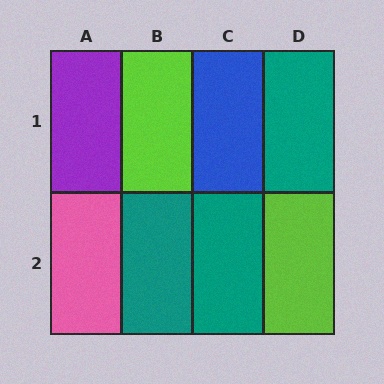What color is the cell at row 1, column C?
Blue.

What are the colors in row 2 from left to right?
Pink, teal, teal, lime.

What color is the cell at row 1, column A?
Purple.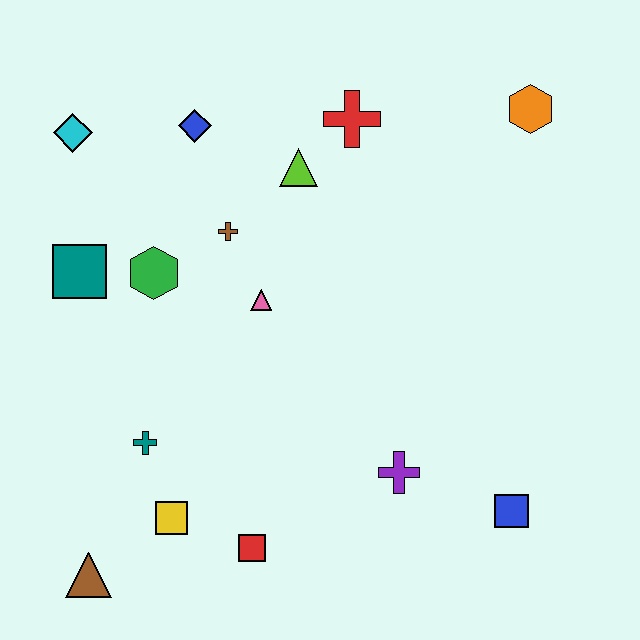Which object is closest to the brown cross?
The pink triangle is closest to the brown cross.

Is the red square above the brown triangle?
Yes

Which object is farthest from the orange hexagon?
The brown triangle is farthest from the orange hexagon.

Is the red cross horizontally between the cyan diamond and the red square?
No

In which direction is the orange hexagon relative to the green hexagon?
The orange hexagon is to the right of the green hexagon.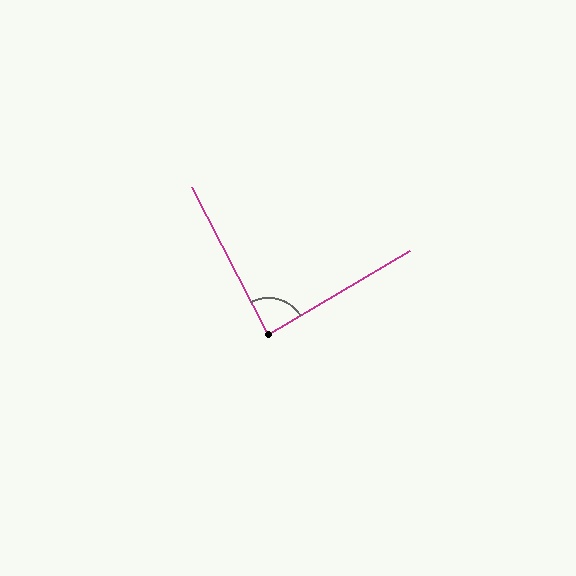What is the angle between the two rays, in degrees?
Approximately 86 degrees.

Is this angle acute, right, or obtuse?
It is approximately a right angle.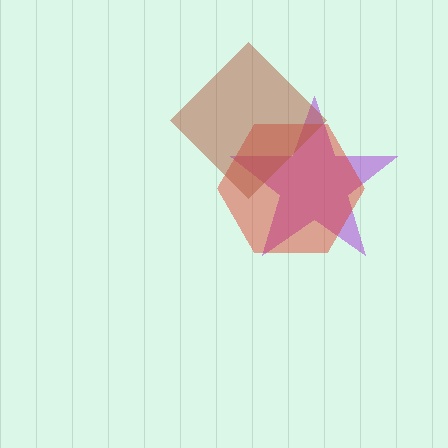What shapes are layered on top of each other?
The layered shapes are: a purple star, a red hexagon, a brown diamond.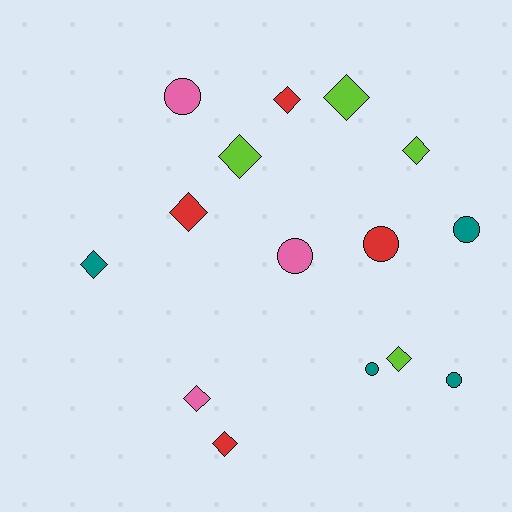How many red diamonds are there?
There are 3 red diamonds.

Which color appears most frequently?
Red, with 4 objects.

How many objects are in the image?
There are 15 objects.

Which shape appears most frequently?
Diamond, with 9 objects.